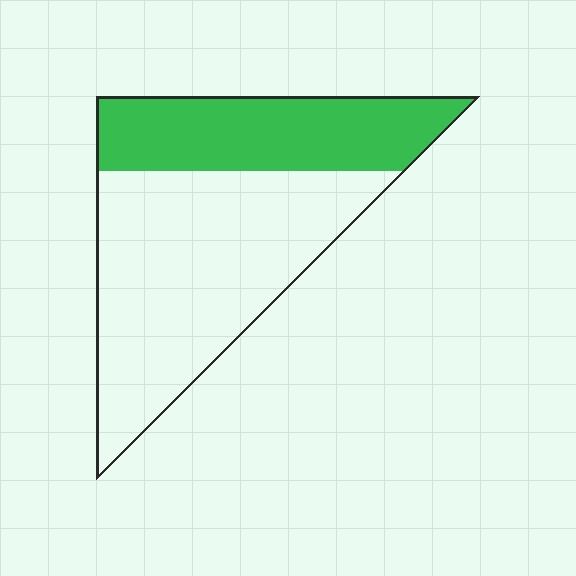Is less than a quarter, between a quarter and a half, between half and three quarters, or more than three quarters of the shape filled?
Between a quarter and a half.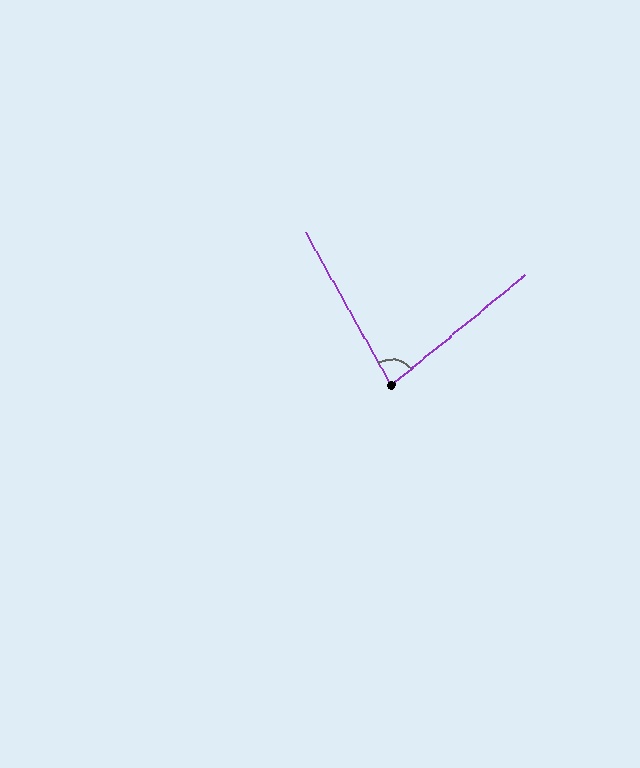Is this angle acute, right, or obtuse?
It is acute.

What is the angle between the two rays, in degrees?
Approximately 80 degrees.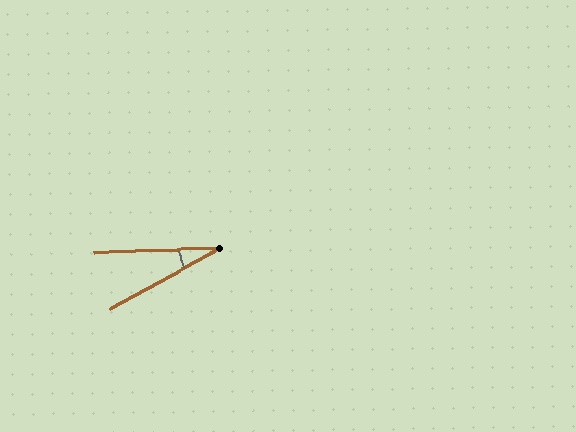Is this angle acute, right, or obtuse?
It is acute.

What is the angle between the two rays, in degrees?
Approximately 27 degrees.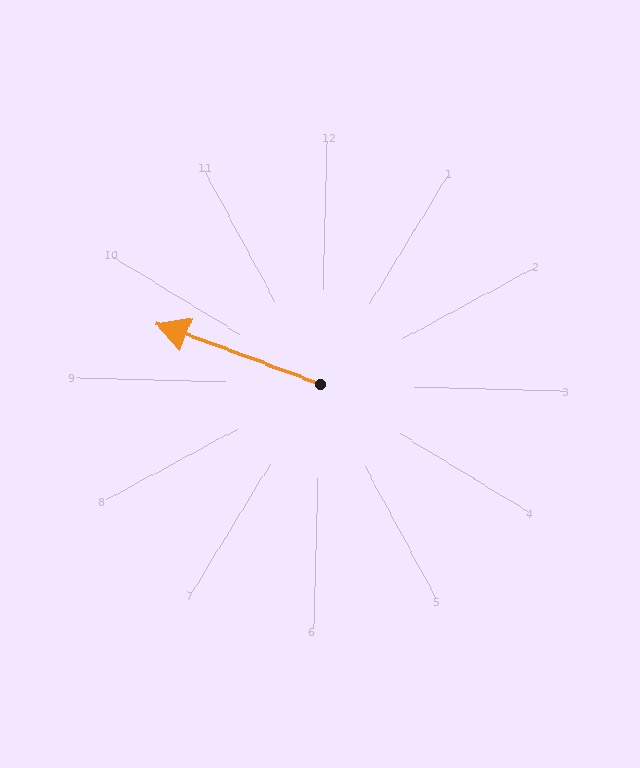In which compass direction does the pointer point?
West.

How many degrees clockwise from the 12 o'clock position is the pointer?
Approximately 289 degrees.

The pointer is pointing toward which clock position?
Roughly 10 o'clock.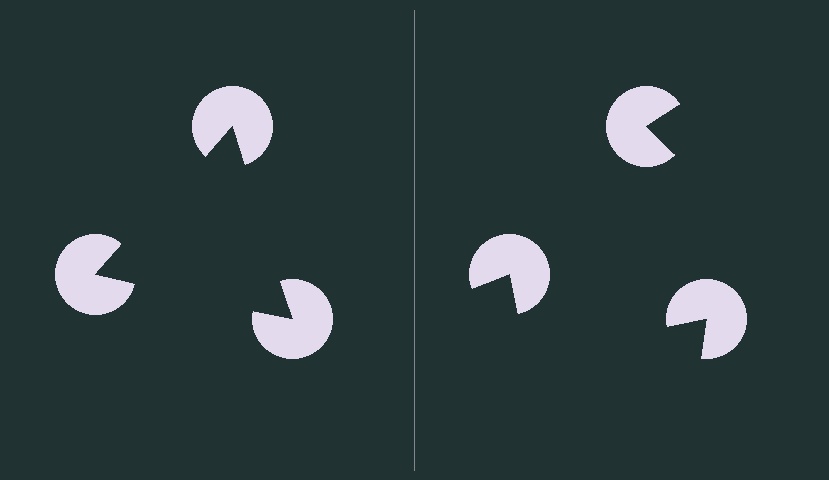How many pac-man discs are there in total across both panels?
6 — 3 on each side.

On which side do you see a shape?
An illusory triangle appears on the left side. On the right side the wedge cuts are rotated, so no coherent shape forms.